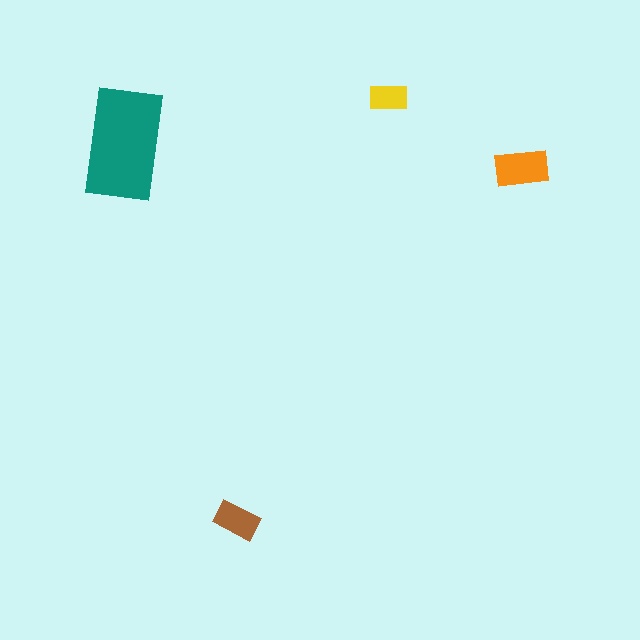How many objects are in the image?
There are 4 objects in the image.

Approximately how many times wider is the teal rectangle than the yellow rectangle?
About 3 times wider.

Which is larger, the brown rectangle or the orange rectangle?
The orange one.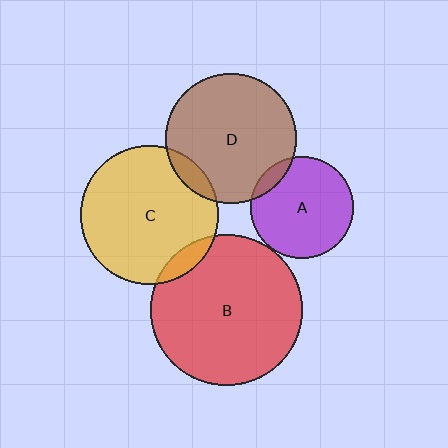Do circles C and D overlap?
Yes.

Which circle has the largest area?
Circle B (red).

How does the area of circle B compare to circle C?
Approximately 1.2 times.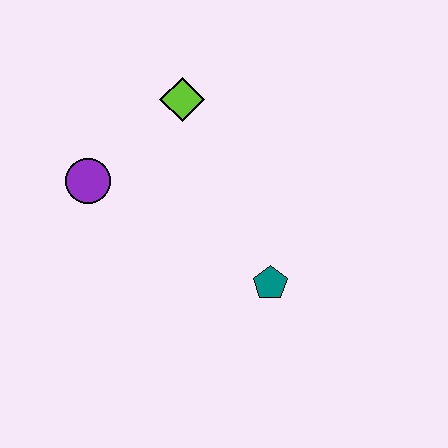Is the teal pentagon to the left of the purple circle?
No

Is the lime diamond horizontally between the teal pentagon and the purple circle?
Yes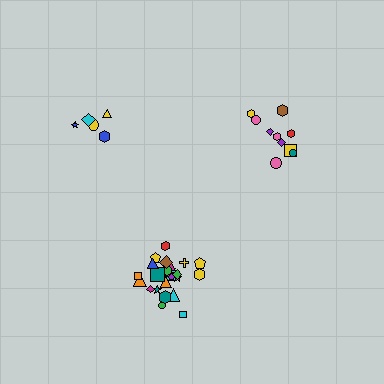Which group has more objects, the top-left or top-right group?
The top-right group.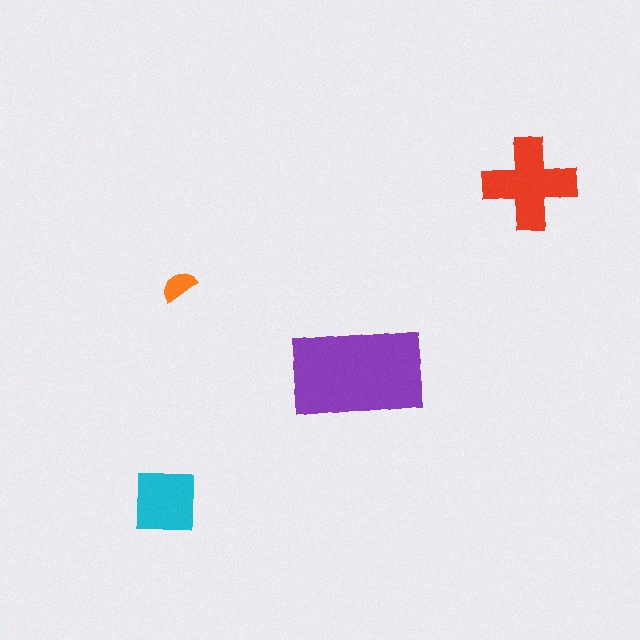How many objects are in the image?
There are 4 objects in the image.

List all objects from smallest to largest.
The orange semicircle, the cyan square, the red cross, the purple rectangle.